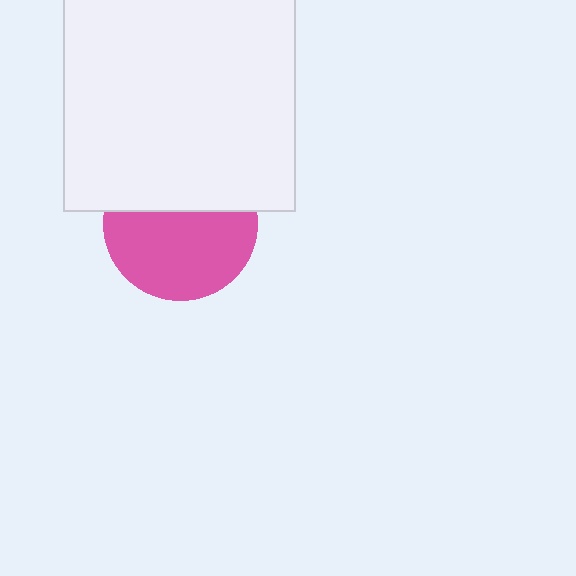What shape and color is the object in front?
The object in front is a white square.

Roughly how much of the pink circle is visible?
About half of it is visible (roughly 60%).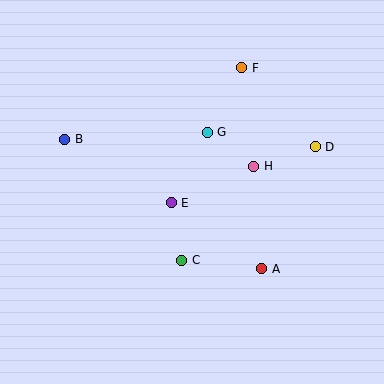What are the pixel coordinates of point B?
Point B is at (65, 139).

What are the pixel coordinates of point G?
Point G is at (207, 132).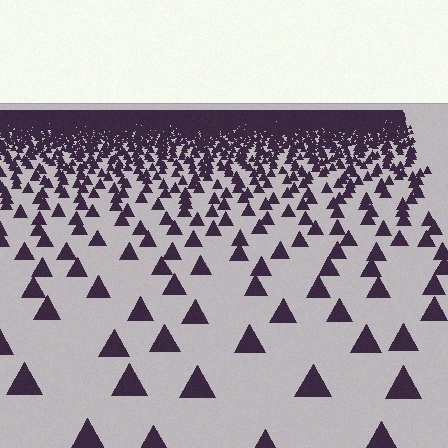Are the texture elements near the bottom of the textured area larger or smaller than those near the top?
Larger. Near the bottom, elements are closer to the viewer and appear at a bigger on-screen size.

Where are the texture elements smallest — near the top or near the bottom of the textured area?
Near the top.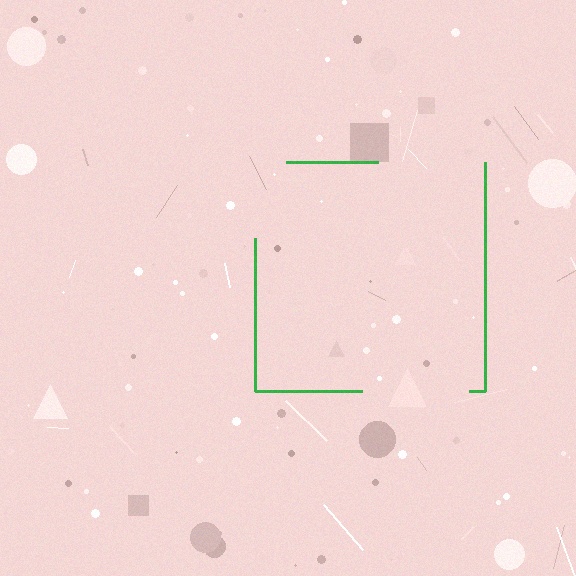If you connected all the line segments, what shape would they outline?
They would outline a square.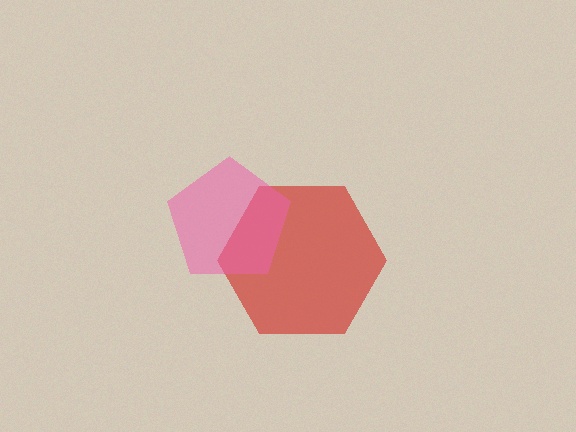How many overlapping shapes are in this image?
There are 2 overlapping shapes in the image.